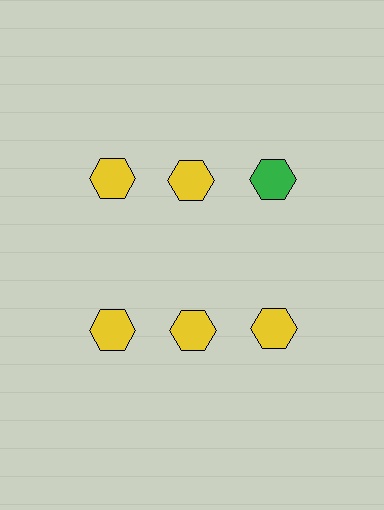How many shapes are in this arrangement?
There are 6 shapes arranged in a grid pattern.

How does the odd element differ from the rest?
It has a different color: green instead of yellow.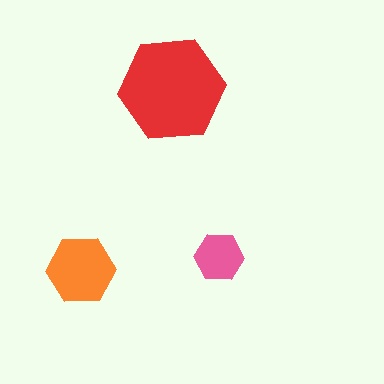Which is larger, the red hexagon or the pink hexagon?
The red one.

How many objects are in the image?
There are 3 objects in the image.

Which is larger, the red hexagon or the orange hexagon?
The red one.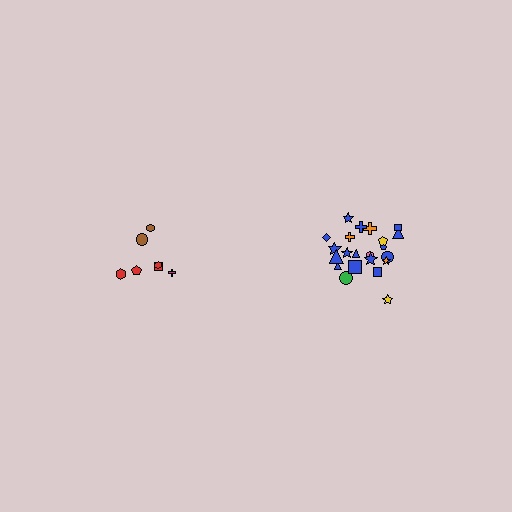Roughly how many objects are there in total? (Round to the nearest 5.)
Roughly 30 objects in total.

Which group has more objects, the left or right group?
The right group.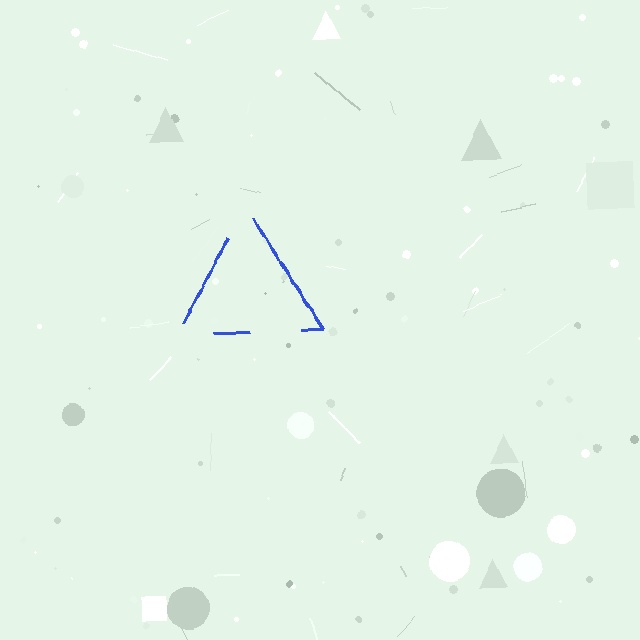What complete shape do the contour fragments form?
The contour fragments form a triangle.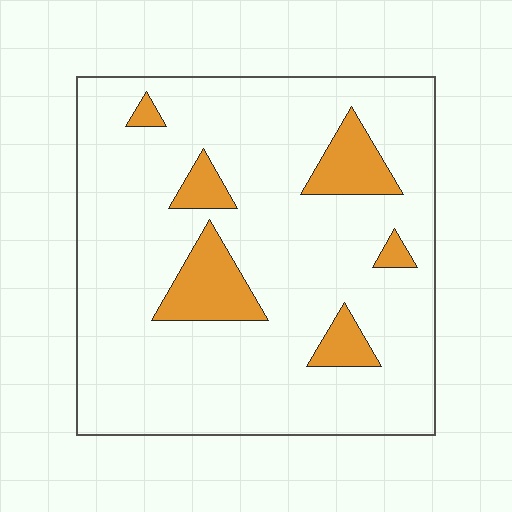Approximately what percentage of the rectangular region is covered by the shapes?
Approximately 15%.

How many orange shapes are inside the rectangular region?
6.